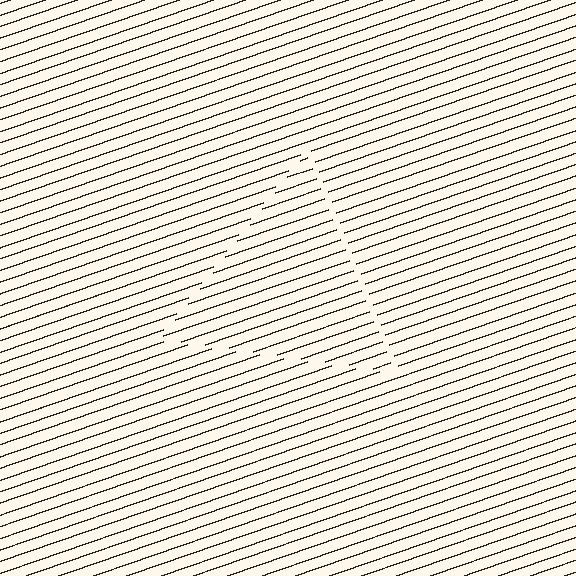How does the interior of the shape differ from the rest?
The interior of the shape contains the same grating, shifted by half a period — the contour is defined by the phase discontinuity where line-ends from the inner and outer gratings abut.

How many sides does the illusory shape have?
3 sides — the line-ends trace a triangle.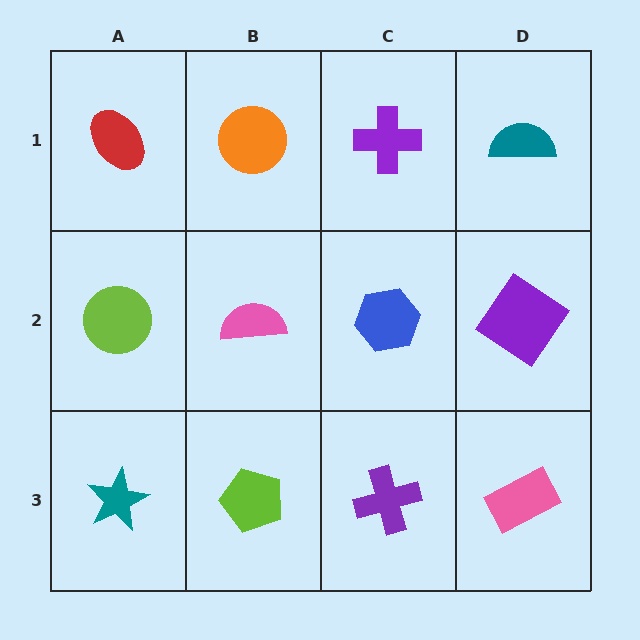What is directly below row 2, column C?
A purple cross.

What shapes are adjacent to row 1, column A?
A lime circle (row 2, column A), an orange circle (row 1, column B).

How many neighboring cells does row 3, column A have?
2.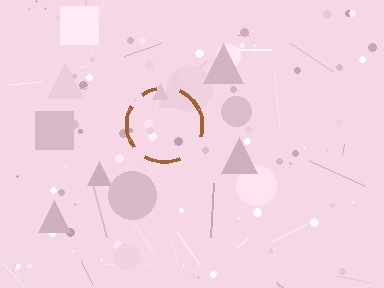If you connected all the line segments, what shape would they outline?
They would outline a circle.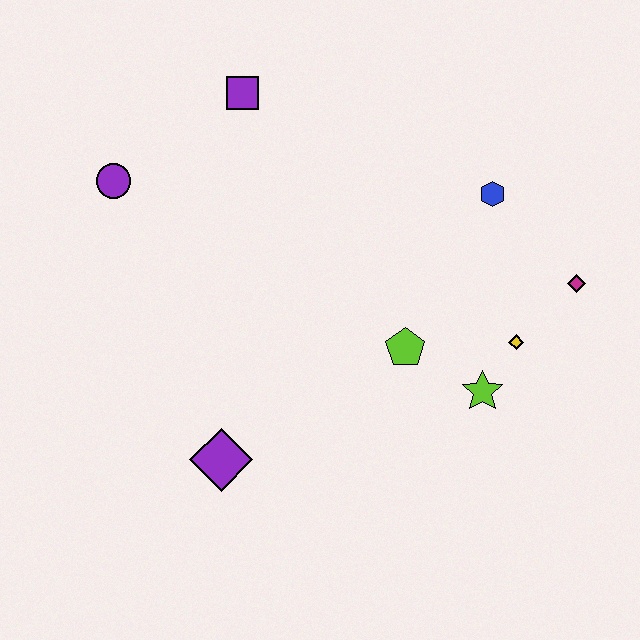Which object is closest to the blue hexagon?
The magenta diamond is closest to the blue hexagon.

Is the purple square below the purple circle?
No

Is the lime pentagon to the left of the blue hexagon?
Yes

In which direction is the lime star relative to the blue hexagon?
The lime star is below the blue hexagon.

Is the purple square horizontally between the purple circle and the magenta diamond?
Yes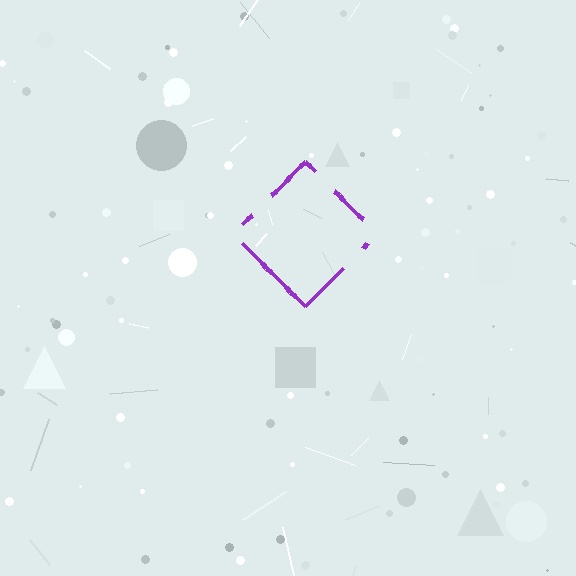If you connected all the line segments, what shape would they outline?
They would outline a diamond.